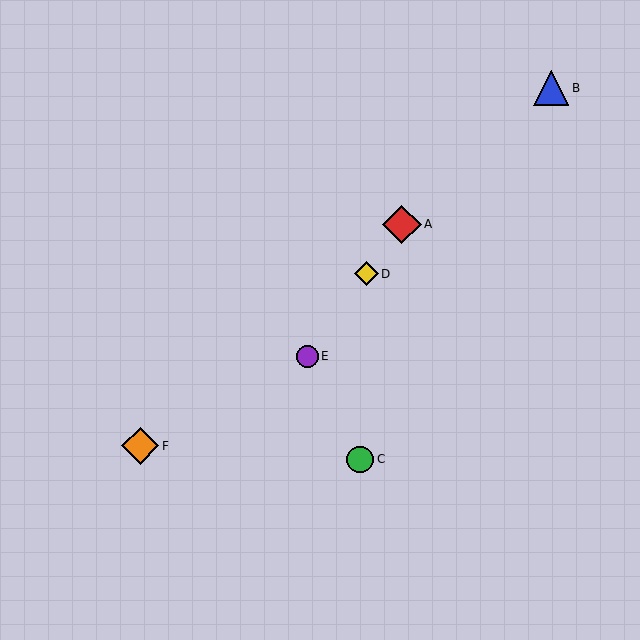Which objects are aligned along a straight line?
Objects A, D, E are aligned along a straight line.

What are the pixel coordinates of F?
Object F is at (140, 446).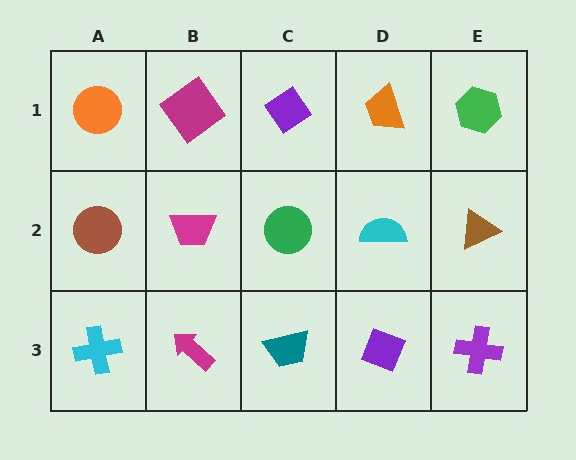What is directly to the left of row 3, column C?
A magenta arrow.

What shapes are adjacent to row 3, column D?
A cyan semicircle (row 2, column D), a teal trapezoid (row 3, column C), a purple cross (row 3, column E).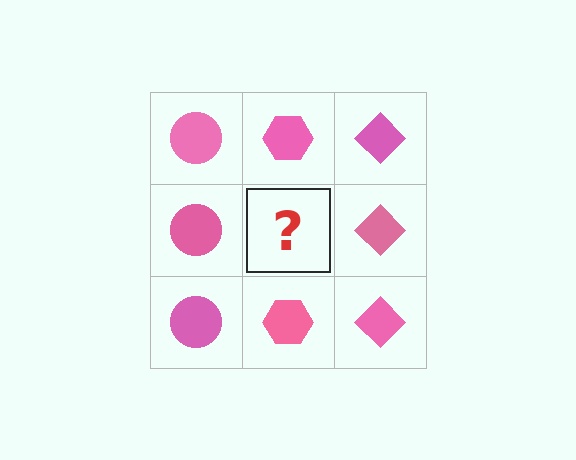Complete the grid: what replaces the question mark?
The question mark should be replaced with a pink hexagon.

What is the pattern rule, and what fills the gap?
The rule is that each column has a consistent shape. The gap should be filled with a pink hexagon.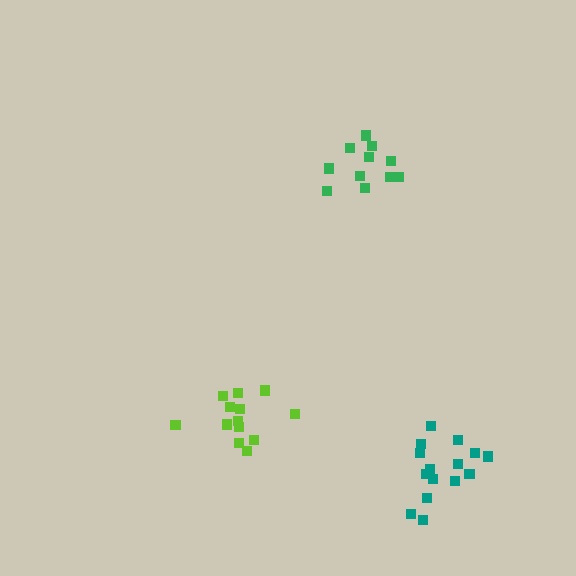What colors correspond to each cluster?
The clusters are colored: lime, green, teal.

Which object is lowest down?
The teal cluster is bottommost.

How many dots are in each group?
Group 1: 13 dots, Group 2: 11 dots, Group 3: 15 dots (39 total).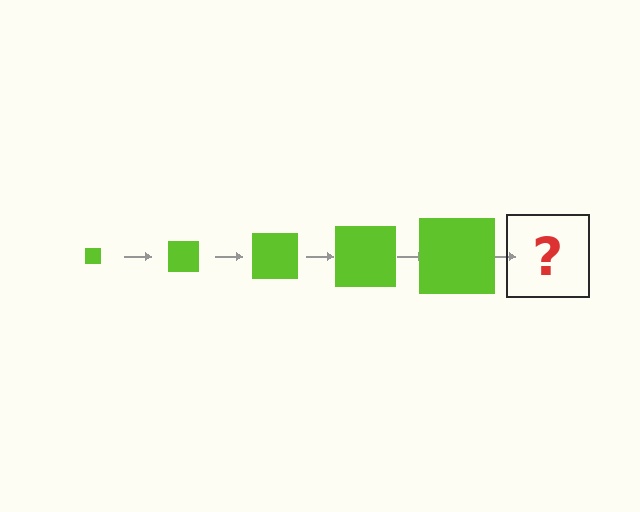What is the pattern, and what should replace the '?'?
The pattern is that the square gets progressively larger each step. The '?' should be a lime square, larger than the previous one.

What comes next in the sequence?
The next element should be a lime square, larger than the previous one.